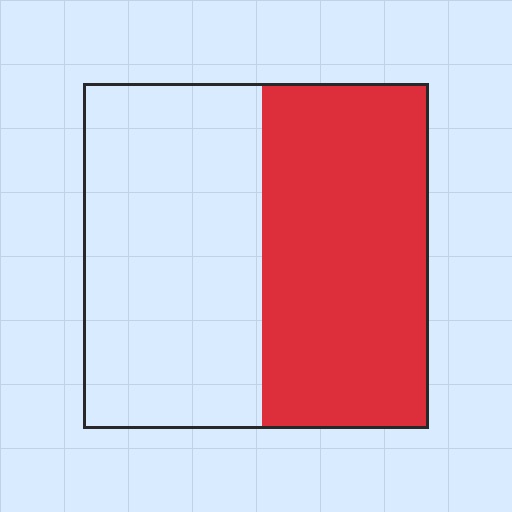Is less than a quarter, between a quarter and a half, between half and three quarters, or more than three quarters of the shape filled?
Between a quarter and a half.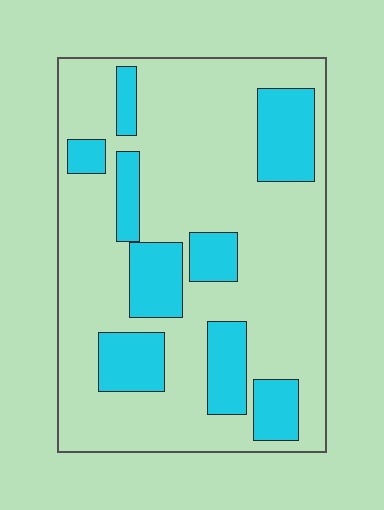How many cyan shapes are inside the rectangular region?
9.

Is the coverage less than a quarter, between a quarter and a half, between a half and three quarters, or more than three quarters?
Between a quarter and a half.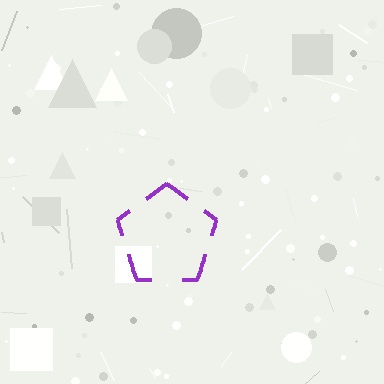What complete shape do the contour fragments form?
The contour fragments form a pentagon.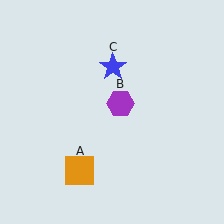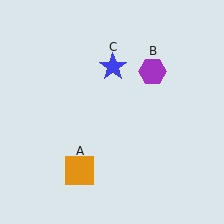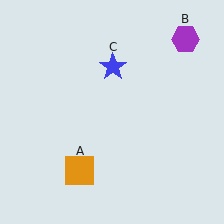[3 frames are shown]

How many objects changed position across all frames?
1 object changed position: purple hexagon (object B).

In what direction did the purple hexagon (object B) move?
The purple hexagon (object B) moved up and to the right.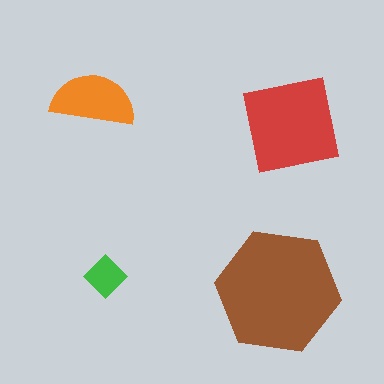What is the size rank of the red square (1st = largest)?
2nd.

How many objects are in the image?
There are 4 objects in the image.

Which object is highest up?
The orange semicircle is topmost.